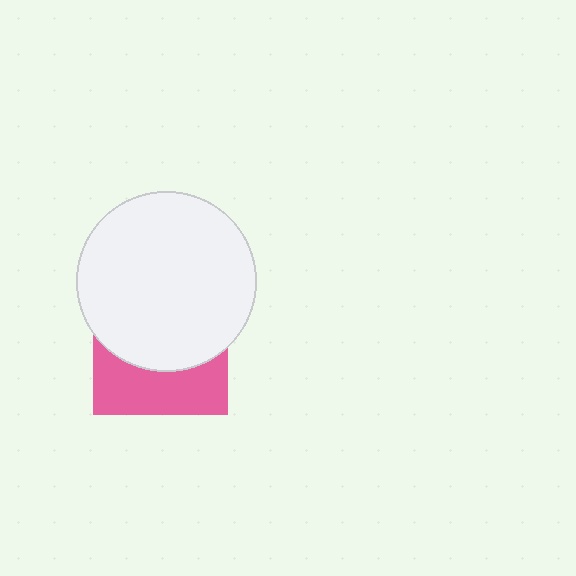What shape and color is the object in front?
The object in front is a white circle.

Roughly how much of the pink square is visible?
A small part of it is visible (roughly 39%).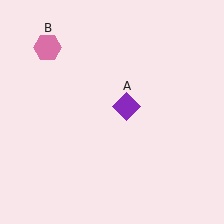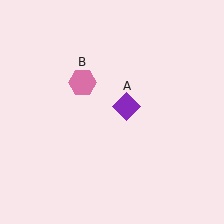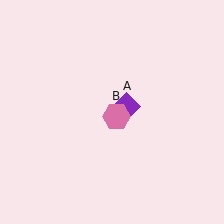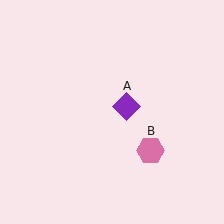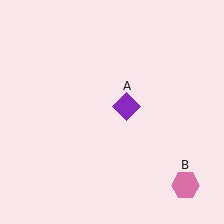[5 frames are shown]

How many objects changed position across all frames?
1 object changed position: pink hexagon (object B).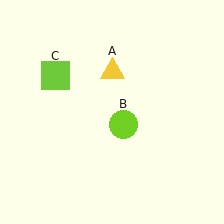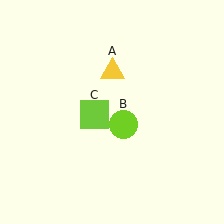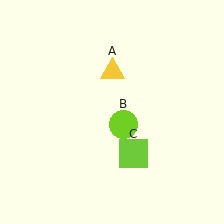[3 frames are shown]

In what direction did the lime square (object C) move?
The lime square (object C) moved down and to the right.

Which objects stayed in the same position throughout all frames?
Yellow triangle (object A) and lime circle (object B) remained stationary.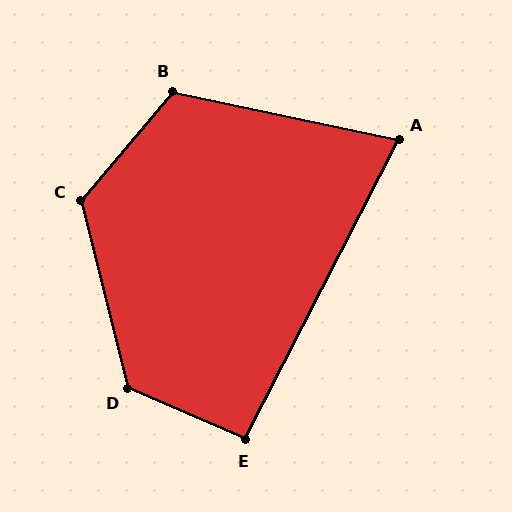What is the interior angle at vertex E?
Approximately 93 degrees (approximately right).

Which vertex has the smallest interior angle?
A, at approximately 75 degrees.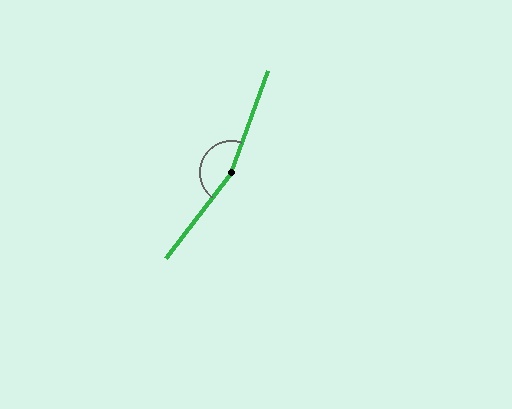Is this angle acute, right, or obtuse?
It is obtuse.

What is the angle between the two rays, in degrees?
Approximately 162 degrees.